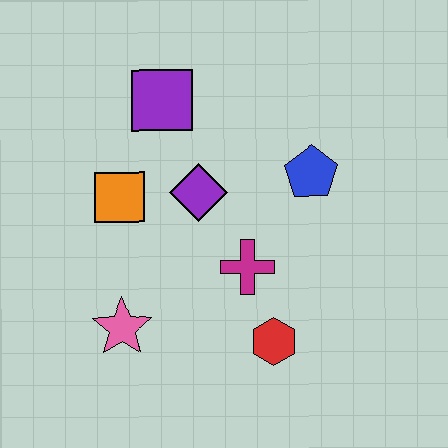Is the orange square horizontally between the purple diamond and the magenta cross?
No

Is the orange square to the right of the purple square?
No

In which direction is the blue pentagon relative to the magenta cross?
The blue pentagon is above the magenta cross.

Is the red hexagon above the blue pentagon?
No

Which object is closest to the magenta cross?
The red hexagon is closest to the magenta cross.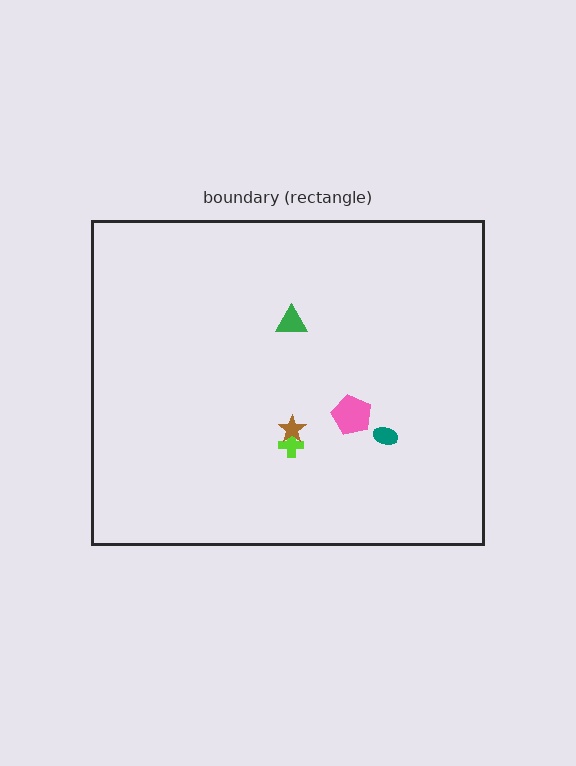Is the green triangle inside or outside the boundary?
Inside.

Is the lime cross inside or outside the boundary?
Inside.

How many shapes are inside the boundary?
5 inside, 0 outside.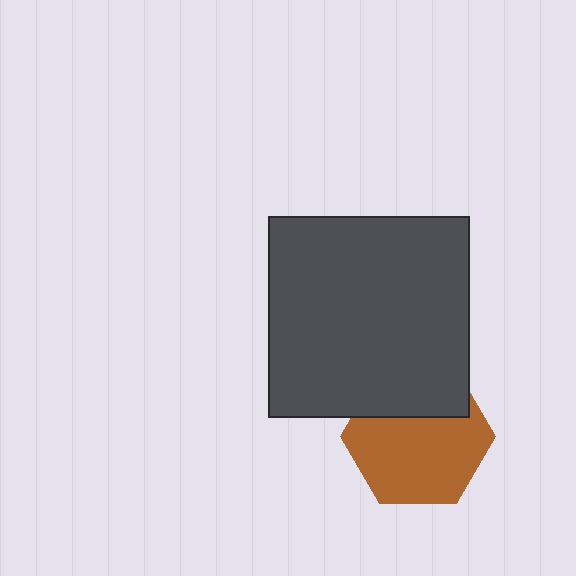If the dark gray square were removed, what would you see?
You would see the complete brown hexagon.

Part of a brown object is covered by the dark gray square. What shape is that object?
It is a hexagon.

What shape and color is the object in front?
The object in front is a dark gray square.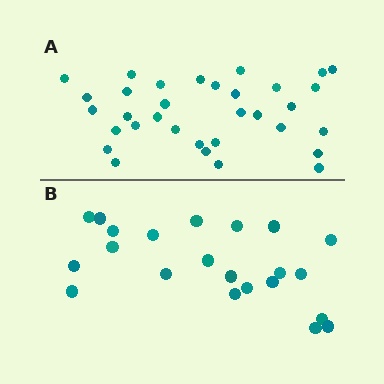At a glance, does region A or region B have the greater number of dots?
Region A (the top region) has more dots.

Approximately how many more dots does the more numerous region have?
Region A has roughly 12 or so more dots than region B.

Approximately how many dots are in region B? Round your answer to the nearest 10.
About 20 dots. (The exact count is 22, which rounds to 20.)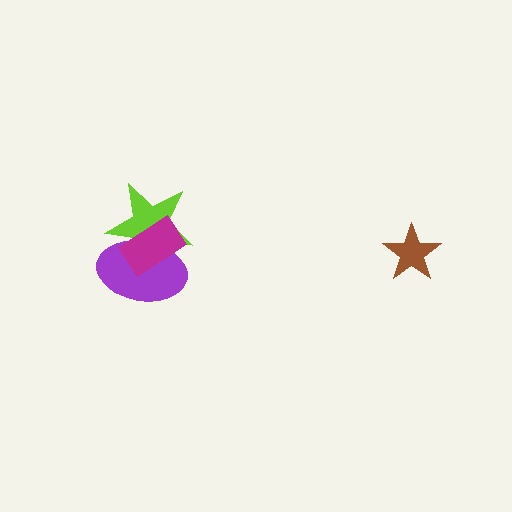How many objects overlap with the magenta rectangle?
2 objects overlap with the magenta rectangle.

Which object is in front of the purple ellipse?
The magenta rectangle is in front of the purple ellipse.